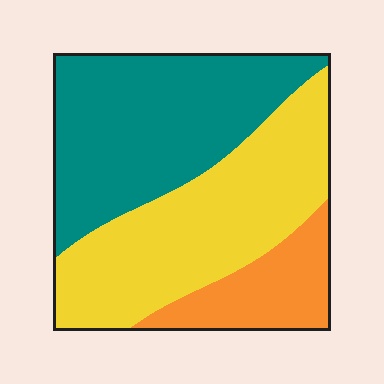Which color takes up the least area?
Orange, at roughly 15%.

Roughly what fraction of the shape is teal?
Teal covers around 40% of the shape.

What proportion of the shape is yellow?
Yellow takes up between a third and a half of the shape.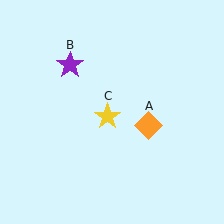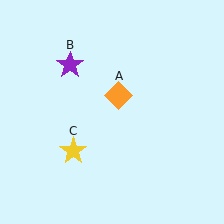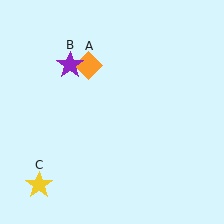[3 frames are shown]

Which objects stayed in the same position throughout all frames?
Purple star (object B) remained stationary.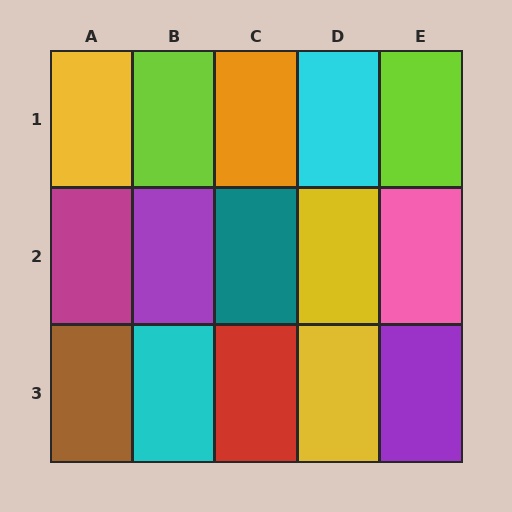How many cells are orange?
1 cell is orange.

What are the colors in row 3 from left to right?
Brown, cyan, red, yellow, purple.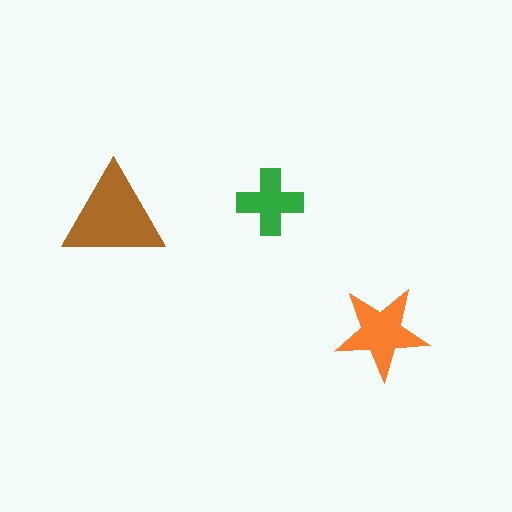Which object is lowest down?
The orange star is bottommost.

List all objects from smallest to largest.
The green cross, the orange star, the brown triangle.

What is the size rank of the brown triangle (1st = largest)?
1st.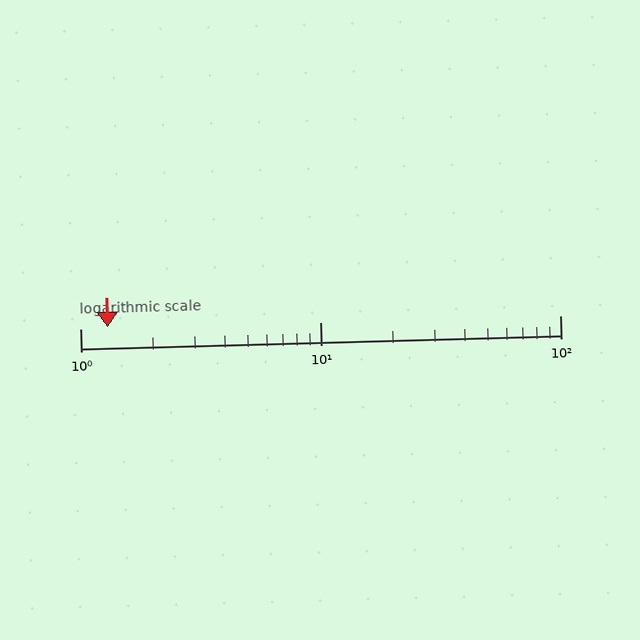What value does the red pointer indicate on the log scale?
The pointer indicates approximately 1.3.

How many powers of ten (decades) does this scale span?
The scale spans 2 decades, from 1 to 100.